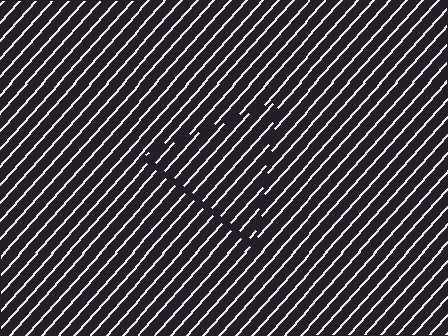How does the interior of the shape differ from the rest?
The interior of the shape contains the same grating, shifted by half a period — the contour is defined by the phase discontinuity where line-ends from the inner and outer gratings abut.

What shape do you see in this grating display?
An illusory triangle. The interior of the shape contains the same grating, shifted by half a period — the contour is defined by the phase discontinuity where line-ends from the inner and outer gratings abut.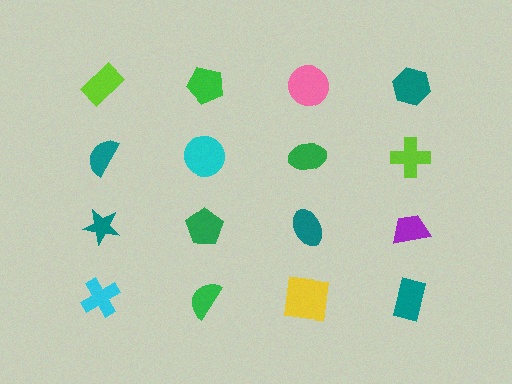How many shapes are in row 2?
4 shapes.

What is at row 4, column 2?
A green semicircle.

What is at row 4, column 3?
A yellow square.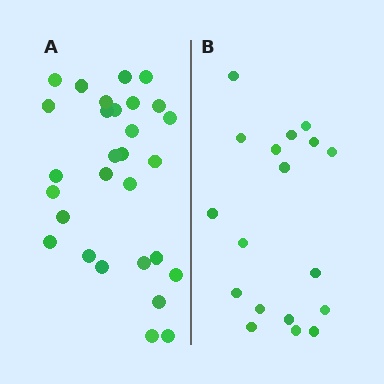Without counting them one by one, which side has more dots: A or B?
Region A (the left region) has more dots.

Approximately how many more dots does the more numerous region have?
Region A has roughly 12 or so more dots than region B.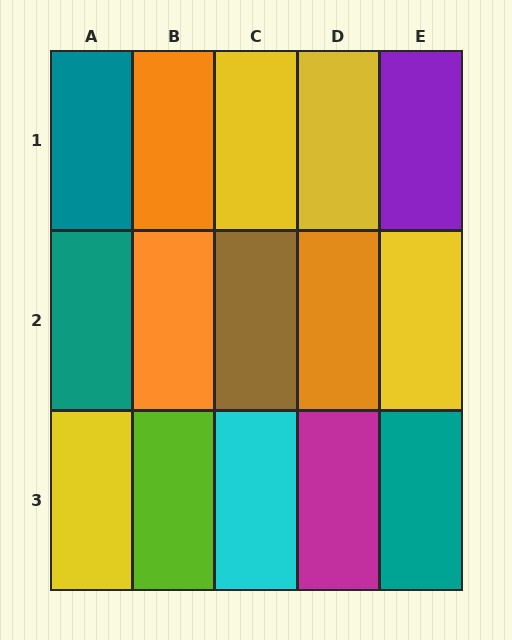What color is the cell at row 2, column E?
Yellow.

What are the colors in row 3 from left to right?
Yellow, lime, cyan, magenta, teal.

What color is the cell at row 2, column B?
Orange.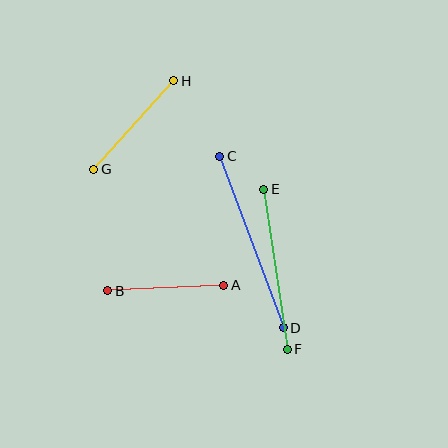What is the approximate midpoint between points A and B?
The midpoint is at approximately (166, 288) pixels.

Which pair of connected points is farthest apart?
Points C and D are farthest apart.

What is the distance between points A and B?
The distance is approximately 116 pixels.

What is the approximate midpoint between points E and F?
The midpoint is at approximately (276, 269) pixels.